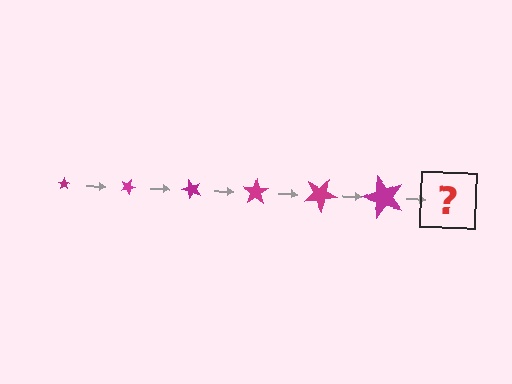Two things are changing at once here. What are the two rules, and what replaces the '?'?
The two rules are that the star grows larger each step and it rotates 25 degrees each step. The '?' should be a star, larger than the previous one and rotated 150 degrees from the start.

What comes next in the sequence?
The next element should be a star, larger than the previous one and rotated 150 degrees from the start.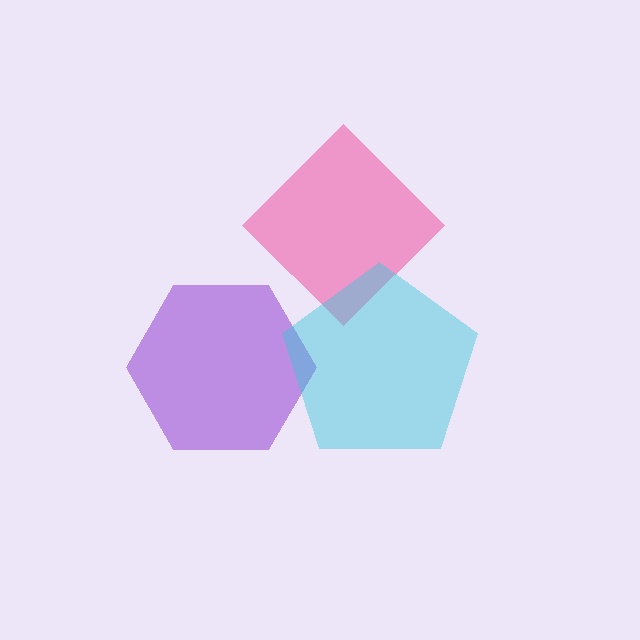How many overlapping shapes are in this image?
There are 3 overlapping shapes in the image.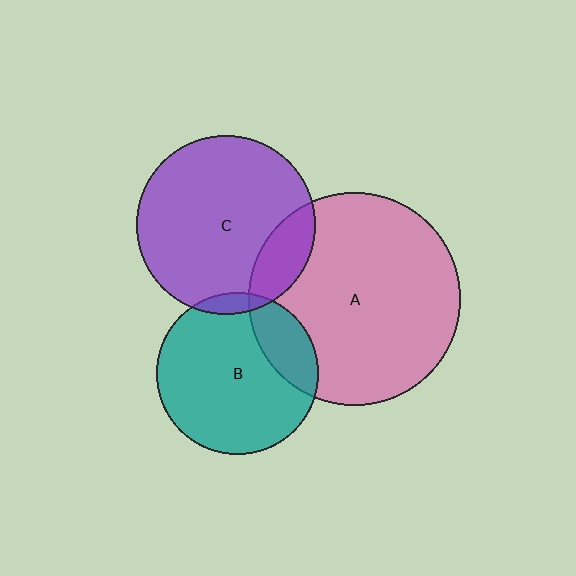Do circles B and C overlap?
Yes.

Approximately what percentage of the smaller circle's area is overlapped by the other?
Approximately 5%.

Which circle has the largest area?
Circle A (pink).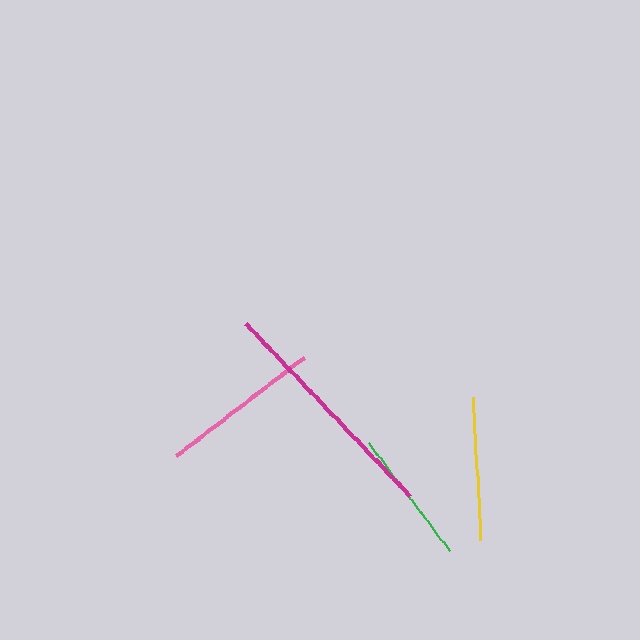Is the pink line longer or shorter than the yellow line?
The pink line is longer than the yellow line.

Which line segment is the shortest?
The green line is the shortest at approximately 136 pixels.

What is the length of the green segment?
The green segment is approximately 136 pixels long.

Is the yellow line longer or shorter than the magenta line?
The magenta line is longer than the yellow line.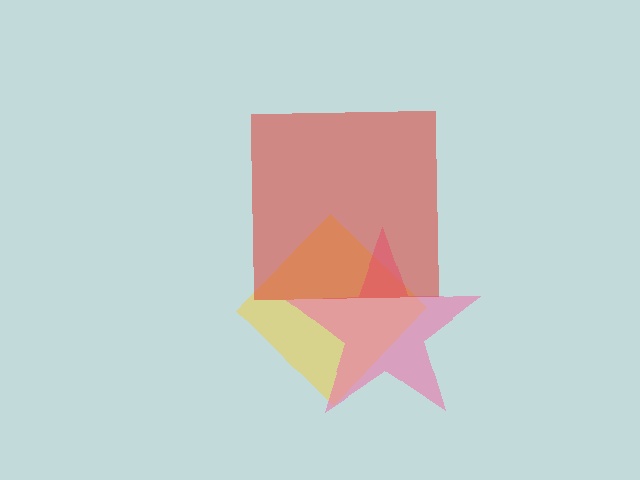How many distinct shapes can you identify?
There are 3 distinct shapes: a yellow diamond, a pink star, a red square.